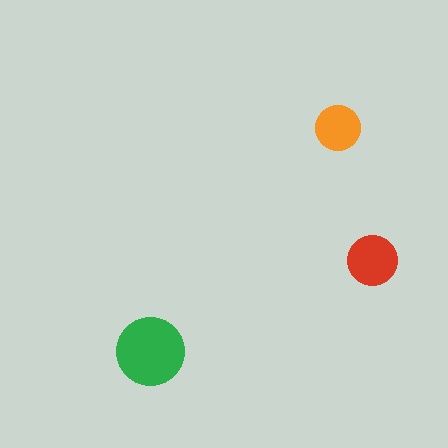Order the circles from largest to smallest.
the green one, the red one, the orange one.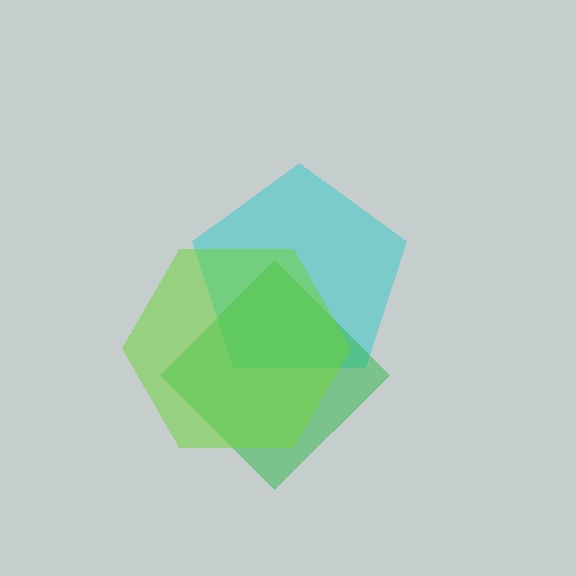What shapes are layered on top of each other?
The layered shapes are: a cyan pentagon, a green diamond, a lime hexagon.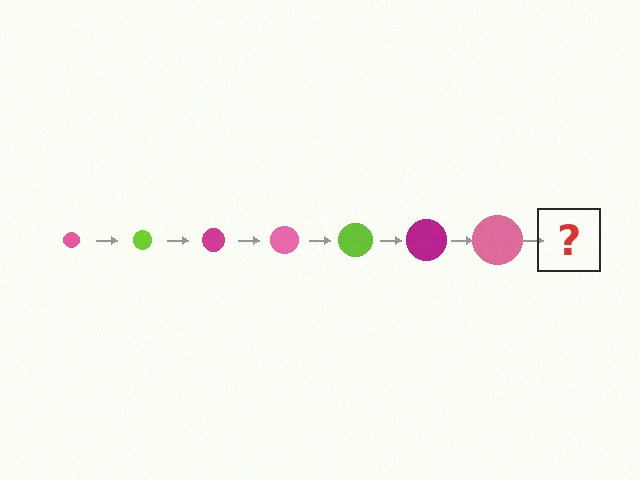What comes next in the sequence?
The next element should be a lime circle, larger than the previous one.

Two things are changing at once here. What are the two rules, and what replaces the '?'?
The two rules are that the circle grows larger each step and the color cycles through pink, lime, and magenta. The '?' should be a lime circle, larger than the previous one.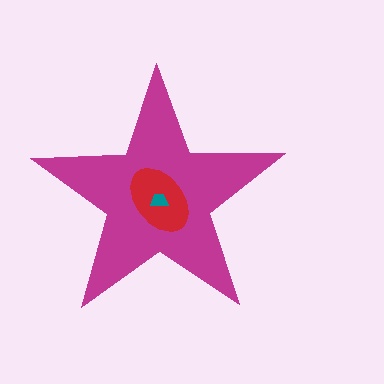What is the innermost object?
The teal trapezoid.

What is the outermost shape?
The magenta star.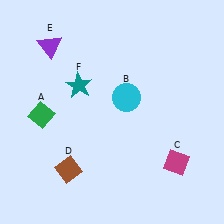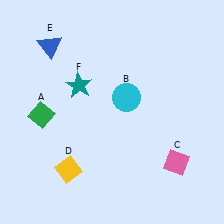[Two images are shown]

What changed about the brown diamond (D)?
In Image 1, D is brown. In Image 2, it changed to yellow.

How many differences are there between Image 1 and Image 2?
There are 3 differences between the two images.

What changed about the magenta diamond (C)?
In Image 1, C is magenta. In Image 2, it changed to pink.